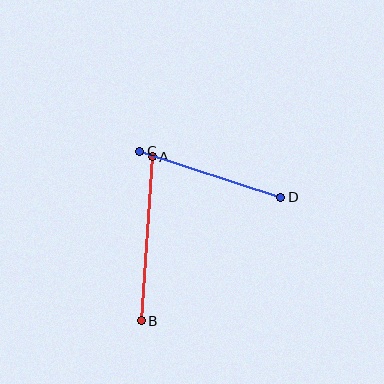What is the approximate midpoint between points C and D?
The midpoint is at approximately (210, 174) pixels.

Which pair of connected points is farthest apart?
Points A and B are farthest apart.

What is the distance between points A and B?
The distance is approximately 164 pixels.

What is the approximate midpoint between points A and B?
The midpoint is at approximately (147, 239) pixels.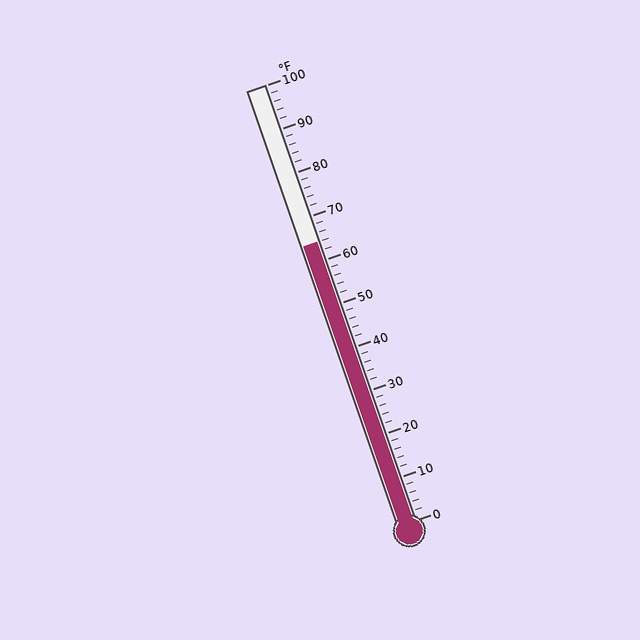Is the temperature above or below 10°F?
The temperature is above 10°F.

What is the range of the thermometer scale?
The thermometer scale ranges from 0°F to 100°F.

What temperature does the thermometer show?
The thermometer shows approximately 64°F.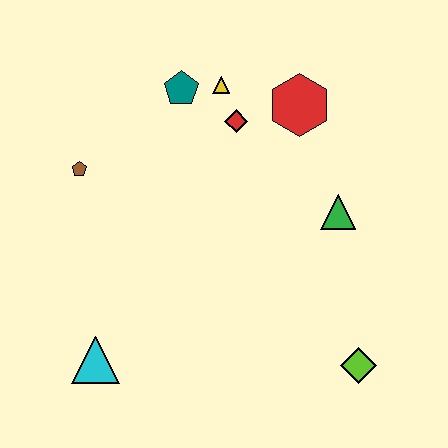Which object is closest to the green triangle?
The red hexagon is closest to the green triangle.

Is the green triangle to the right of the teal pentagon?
Yes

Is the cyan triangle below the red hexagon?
Yes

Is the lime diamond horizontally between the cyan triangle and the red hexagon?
No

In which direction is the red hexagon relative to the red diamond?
The red hexagon is to the right of the red diamond.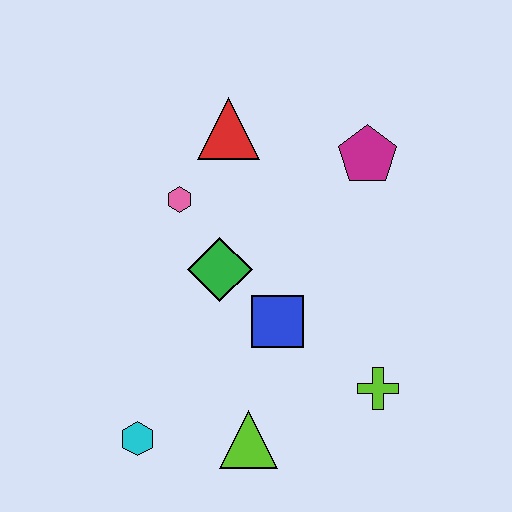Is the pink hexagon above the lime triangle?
Yes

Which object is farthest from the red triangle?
The cyan hexagon is farthest from the red triangle.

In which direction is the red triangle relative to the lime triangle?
The red triangle is above the lime triangle.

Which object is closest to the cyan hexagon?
The lime triangle is closest to the cyan hexagon.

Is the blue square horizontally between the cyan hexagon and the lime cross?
Yes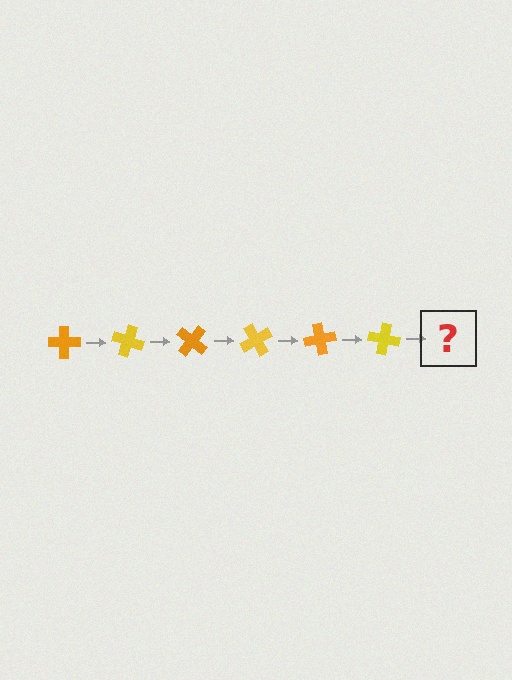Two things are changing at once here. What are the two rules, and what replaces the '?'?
The two rules are that it rotates 20 degrees each step and the color cycles through orange and yellow. The '?' should be an orange cross, rotated 120 degrees from the start.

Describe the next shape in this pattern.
It should be an orange cross, rotated 120 degrees from the start.